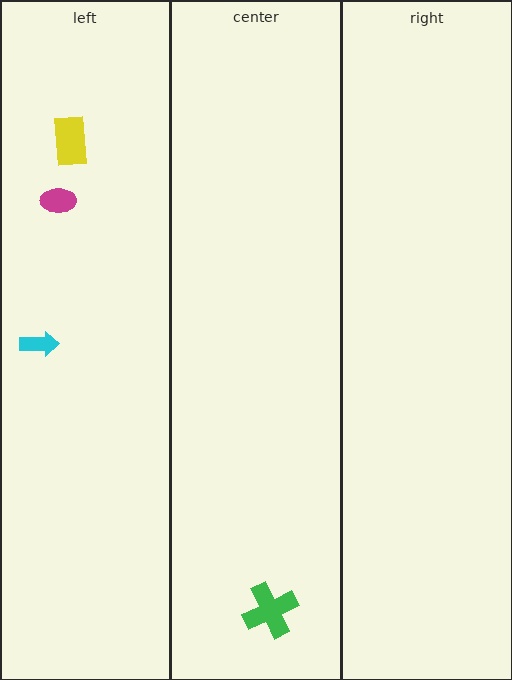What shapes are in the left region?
The yellow rectangle, the cyan arrow, the magenta ellipse.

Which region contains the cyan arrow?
The left region.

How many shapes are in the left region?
3.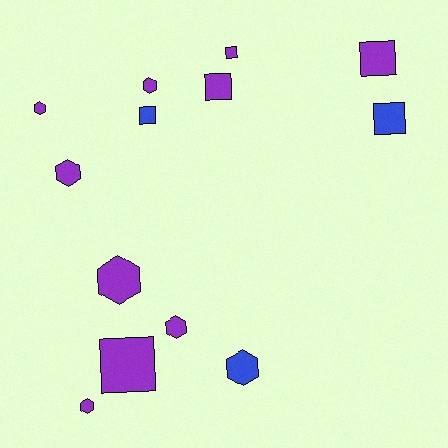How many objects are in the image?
There are 13 objects.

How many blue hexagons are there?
There is 1 blue hexagon.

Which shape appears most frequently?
Hexagon, with 7 objects.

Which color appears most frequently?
Purple, with 10 objects.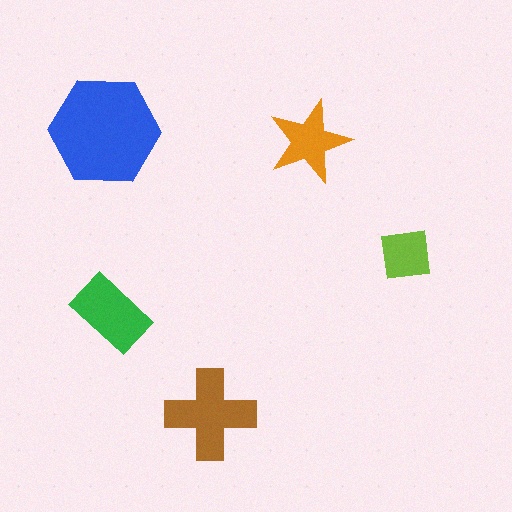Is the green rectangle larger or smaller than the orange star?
Larger.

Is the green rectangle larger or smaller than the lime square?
Larger.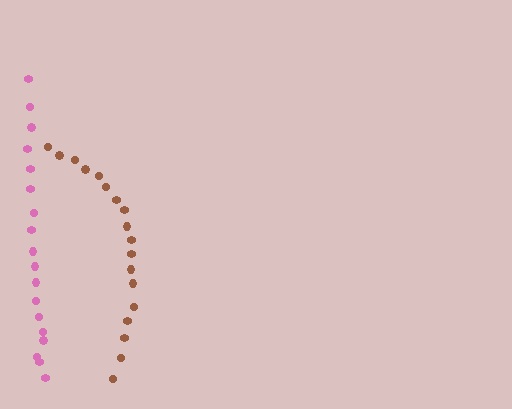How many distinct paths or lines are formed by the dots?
There are 2 distinct paths.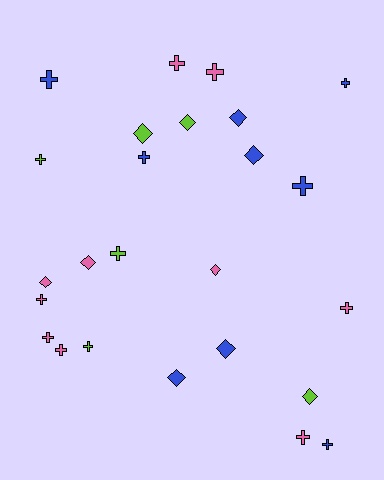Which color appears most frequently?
Pink, with 10 objects.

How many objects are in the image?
There are 25 objects.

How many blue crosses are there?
There are 5 blue crosses.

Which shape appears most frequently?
Cross, with 15 objects.